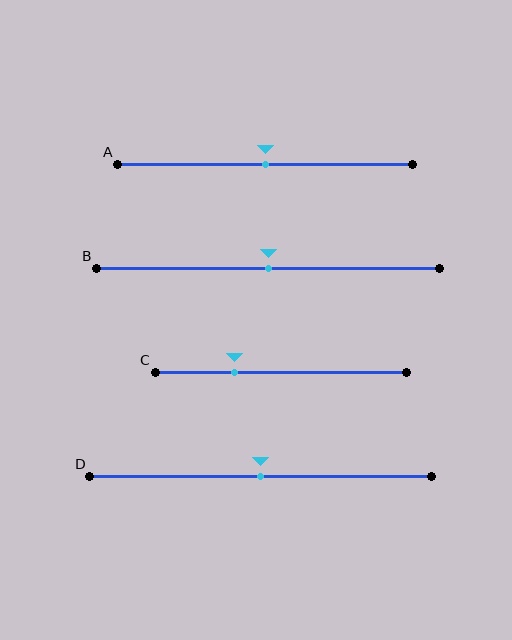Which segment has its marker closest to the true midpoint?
Segment A has its marker closest to the true midpoint.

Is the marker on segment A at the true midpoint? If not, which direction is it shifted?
Yes, the marker on segment A is at the true midpoint.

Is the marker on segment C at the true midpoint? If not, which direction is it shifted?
No, the marker on segment C is shifted to the left by about 19% of the segment length.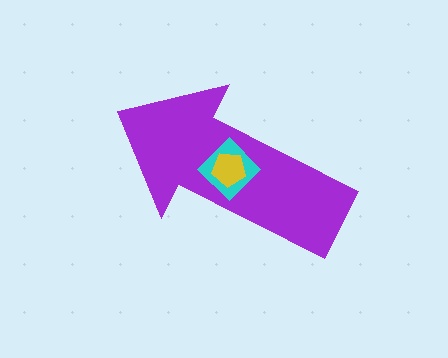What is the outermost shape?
The purple arrow.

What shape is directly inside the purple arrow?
The cyan diamond.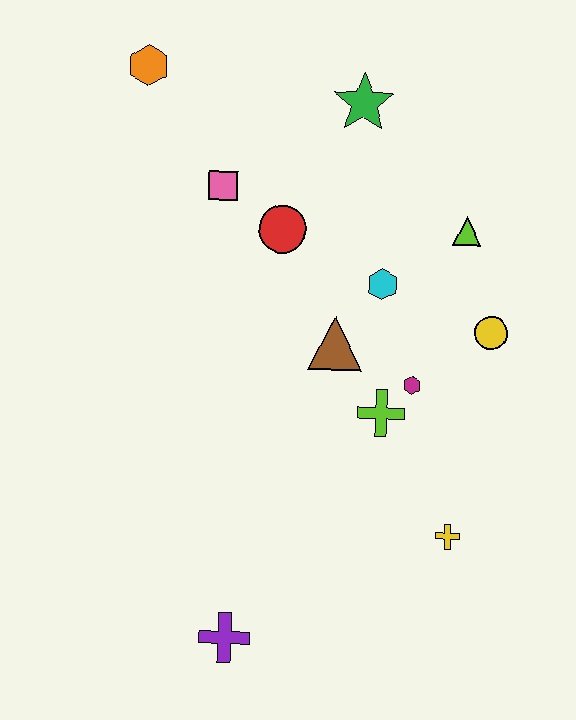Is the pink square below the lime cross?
No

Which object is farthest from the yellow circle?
The orange hexagon is farthest from the yellow circle.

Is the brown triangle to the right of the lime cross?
No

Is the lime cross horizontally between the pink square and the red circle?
No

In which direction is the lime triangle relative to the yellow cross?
The lime triangle is above the yellow cross.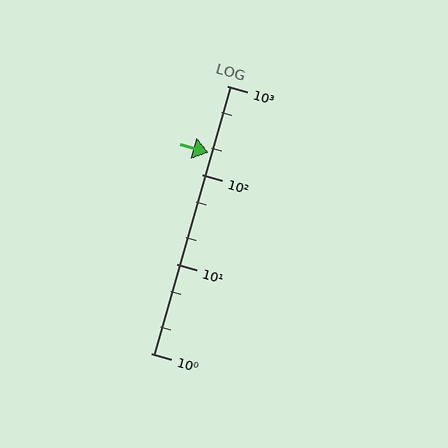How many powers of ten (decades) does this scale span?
The scale spans 3 decades, from 1 to 1000.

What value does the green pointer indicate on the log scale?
The pointer indicates approximately 180.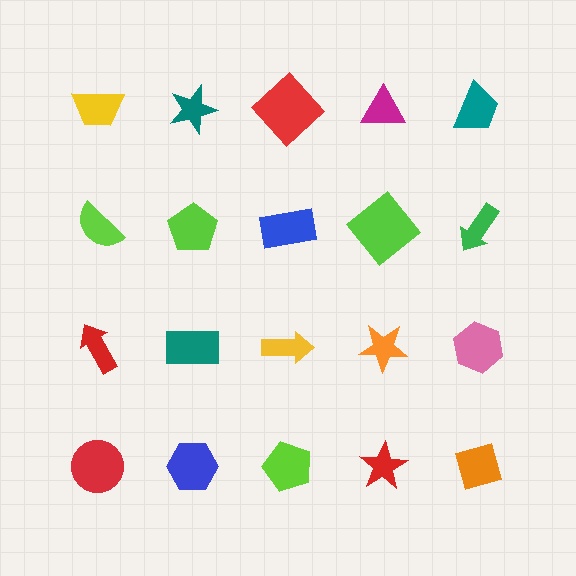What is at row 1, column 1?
A yellow trapezoid.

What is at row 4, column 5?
An orange diamond.